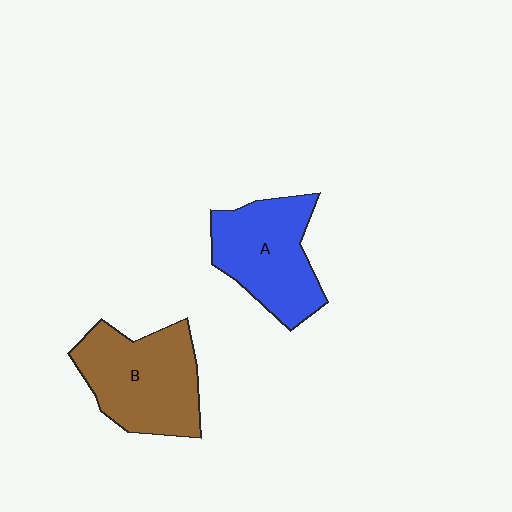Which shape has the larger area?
Shape B (brown).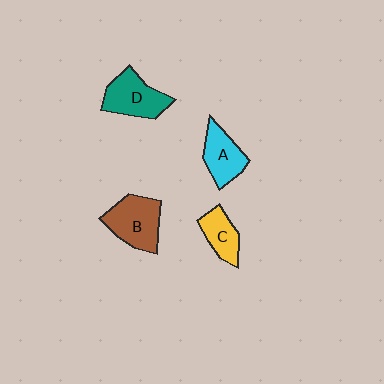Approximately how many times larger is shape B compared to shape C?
Approximately 1.6 times.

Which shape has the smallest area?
Shape C (yellow).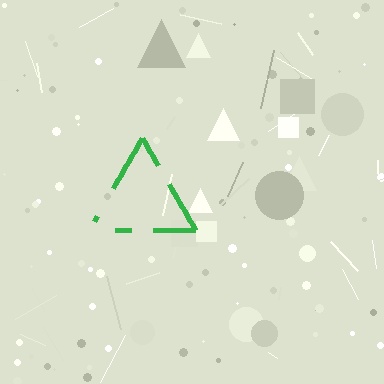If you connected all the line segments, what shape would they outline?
They would outline a triangle.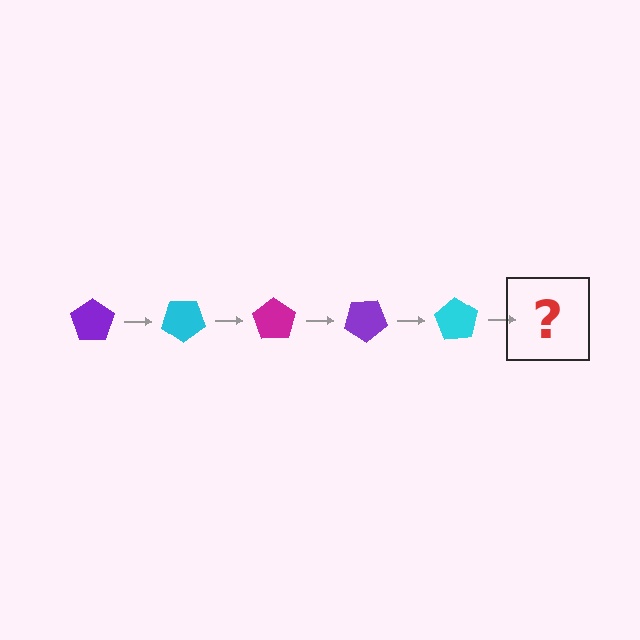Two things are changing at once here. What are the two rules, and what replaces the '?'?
The two rules are that it rotates 35 degrees each step and the color cycles through purple, cyan, and magenta. The '?' should be a magenta pentagon, rotated 175 degrees from the start.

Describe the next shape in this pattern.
It should be a magenta pentagon, rotated 175 degrees from the start.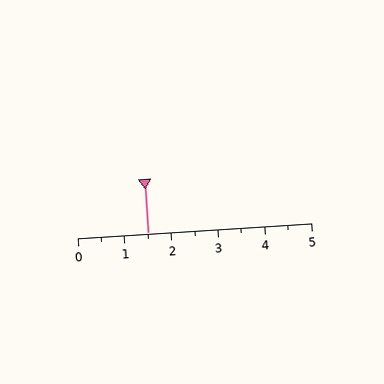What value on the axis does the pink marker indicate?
The marker indicates approximately 1.5.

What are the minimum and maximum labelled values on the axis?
The axis runs from 0 to 5.